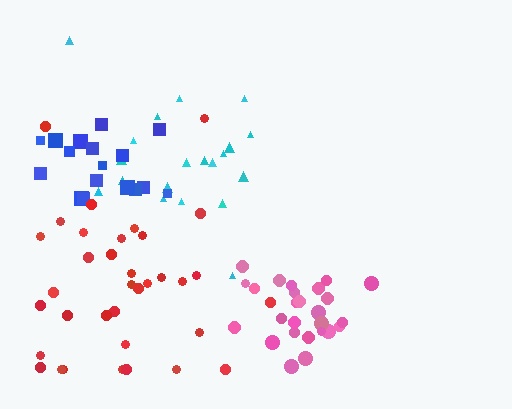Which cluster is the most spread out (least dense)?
Cyan.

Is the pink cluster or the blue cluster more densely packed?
Pink.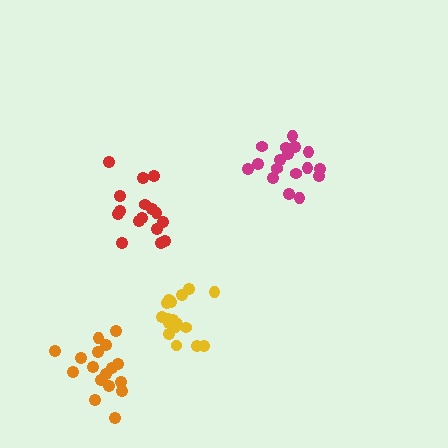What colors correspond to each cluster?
The clusters are colored: red, yellow, orange, magenta.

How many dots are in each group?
Group 1: 16 dots, Group 2: 18 dots, Group 3: 19 dots, Group 4: 18 dots (71 total).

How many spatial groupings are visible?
There are 4 spatial groupings.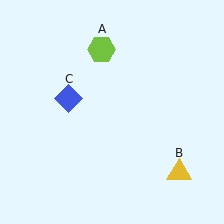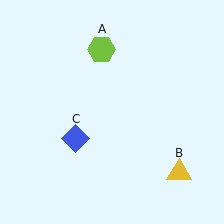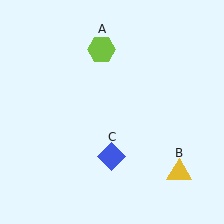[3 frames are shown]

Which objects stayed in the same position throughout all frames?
Lime hexagon (object A) and yellow triangle (object B) remained stationary.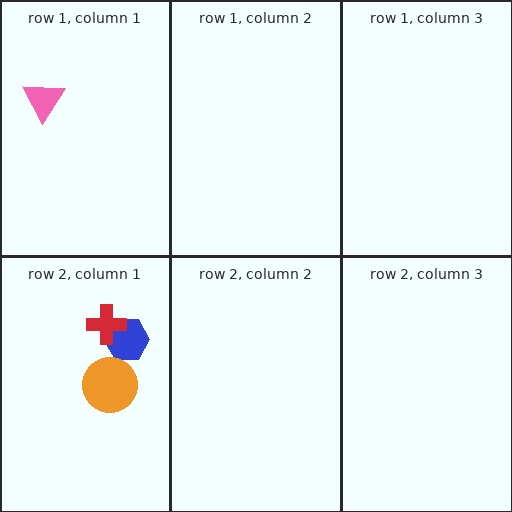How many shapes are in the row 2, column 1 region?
3.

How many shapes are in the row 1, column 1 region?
1.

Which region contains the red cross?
The row 2, column 1 region.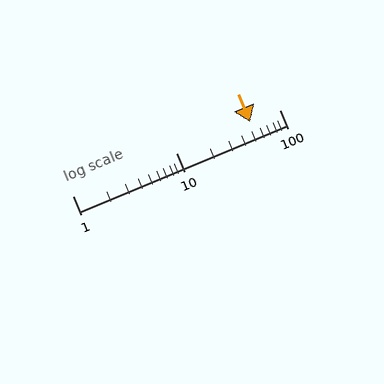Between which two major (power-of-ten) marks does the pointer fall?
The pointer is between 10 and 100.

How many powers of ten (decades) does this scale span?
The scale spans 2 decades, from 1 to 100.